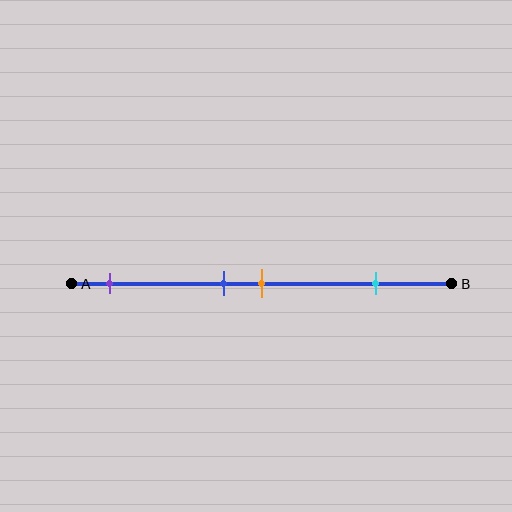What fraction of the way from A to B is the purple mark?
The purple mark is approximately 10% (0.1) of the way from A to B.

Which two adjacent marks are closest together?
The blue and orange marks are the closest adjacent pair.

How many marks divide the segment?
There are 4 marks dividing the segment.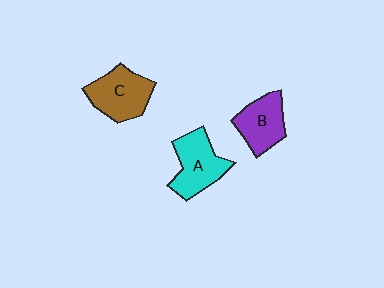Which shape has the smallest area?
Shape B (purple).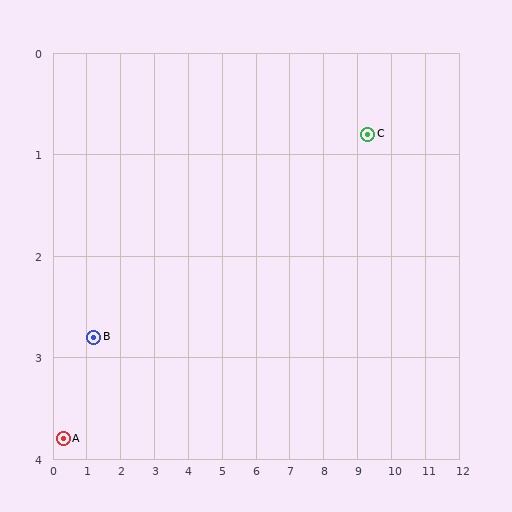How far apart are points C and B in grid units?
Points C and B are about 8.3 grid units apart.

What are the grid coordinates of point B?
Point B is at approximately (1.2, 2.8).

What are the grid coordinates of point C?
Point C is at approximately (9.3, 0.8).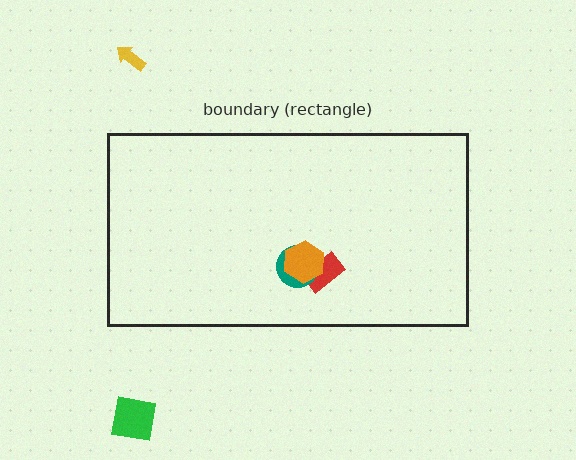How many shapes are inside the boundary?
3 inside, 2 outside.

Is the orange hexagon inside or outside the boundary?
Inside.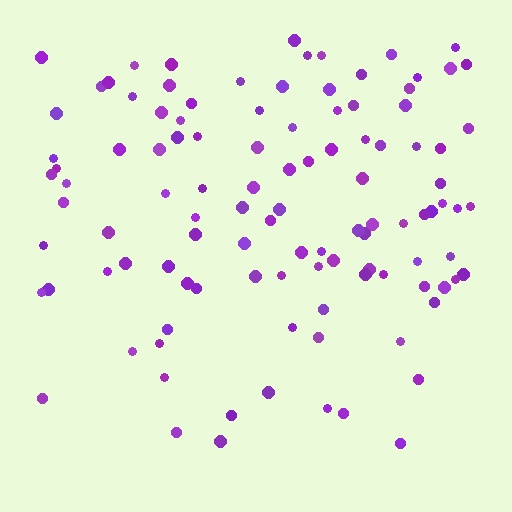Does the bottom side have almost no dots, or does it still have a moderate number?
Still a moderate number, just noticeably fewer than the top.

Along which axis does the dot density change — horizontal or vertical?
Vertical.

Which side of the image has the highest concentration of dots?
The top.